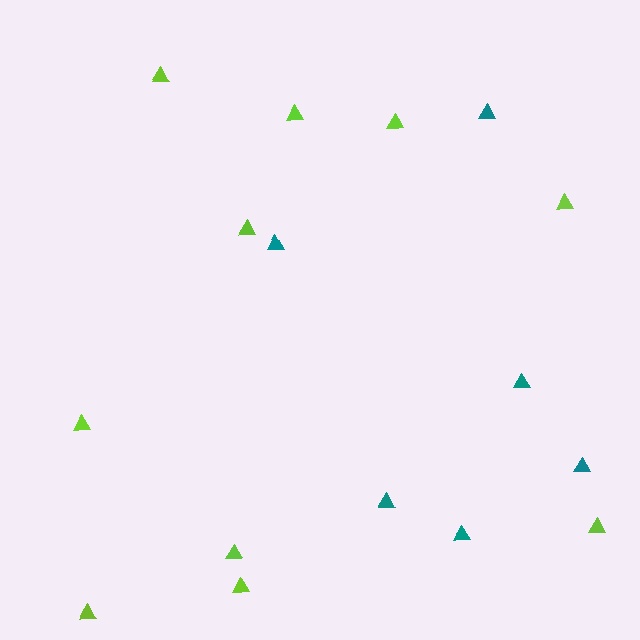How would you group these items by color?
There are 2 groups: one group of lime triangles (10) and one group of teal triangles (6).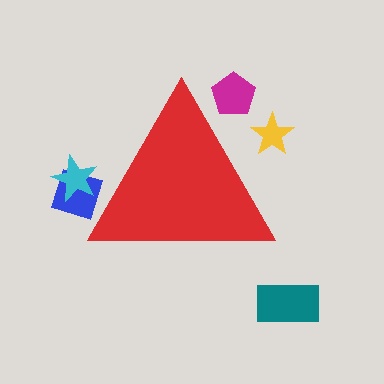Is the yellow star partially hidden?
Yes, the yellow star is partially hidden behind the red triangle.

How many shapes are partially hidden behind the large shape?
4 shapes are partially hidden.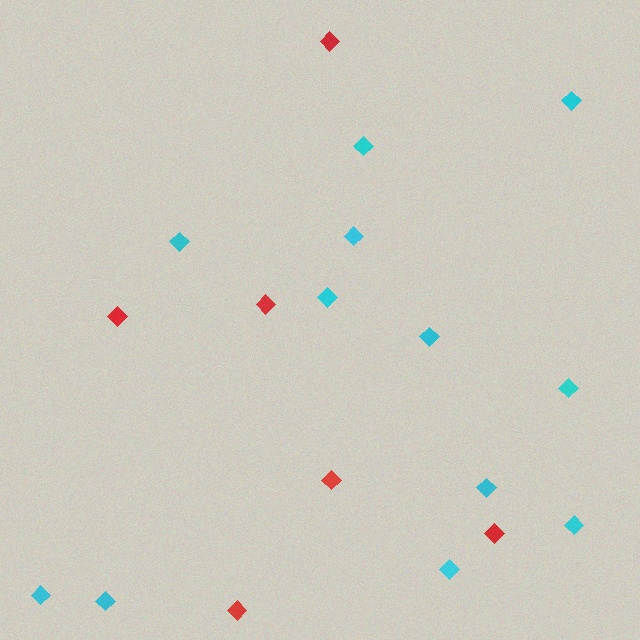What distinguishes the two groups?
There are 2 groups: one group of red diamonds (6) and one group of cyan diamonds (12).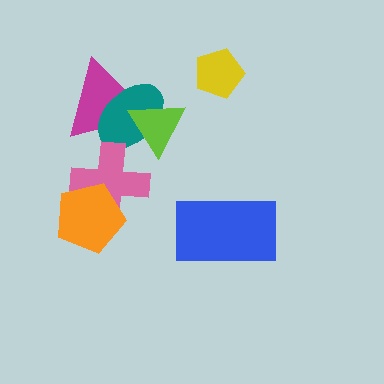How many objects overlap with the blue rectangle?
0 objects overlap with the blue rectangle.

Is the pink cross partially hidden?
Yes, it is partially covered by another shape.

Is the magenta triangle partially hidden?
Yes, it is partially covered by another shape.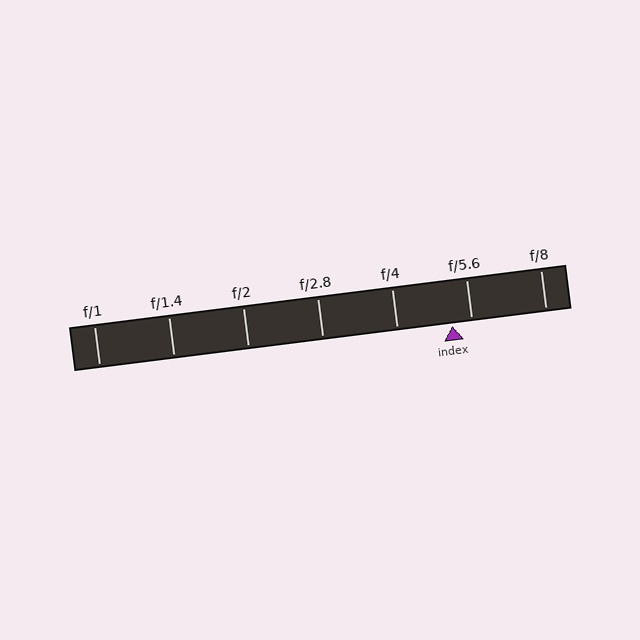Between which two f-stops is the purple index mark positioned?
The index mark is between f/4 and f/5.6.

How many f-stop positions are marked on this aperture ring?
There are 7 f-stop positions marked.